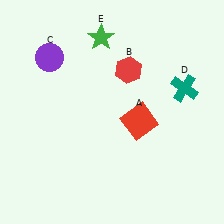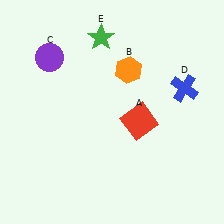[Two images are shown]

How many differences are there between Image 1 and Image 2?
There are 2 differences between the two images.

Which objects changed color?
B changed from red to orange. D changed from teal to blue.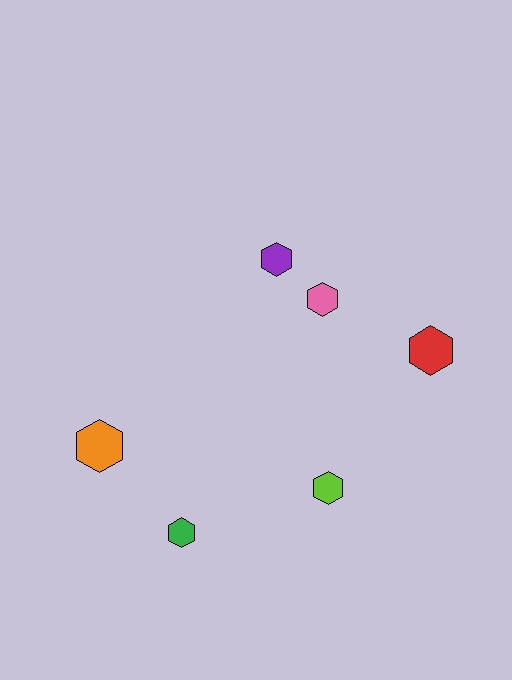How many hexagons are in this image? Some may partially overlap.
There are 6 hexagons.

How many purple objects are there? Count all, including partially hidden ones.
There is 1 purple object.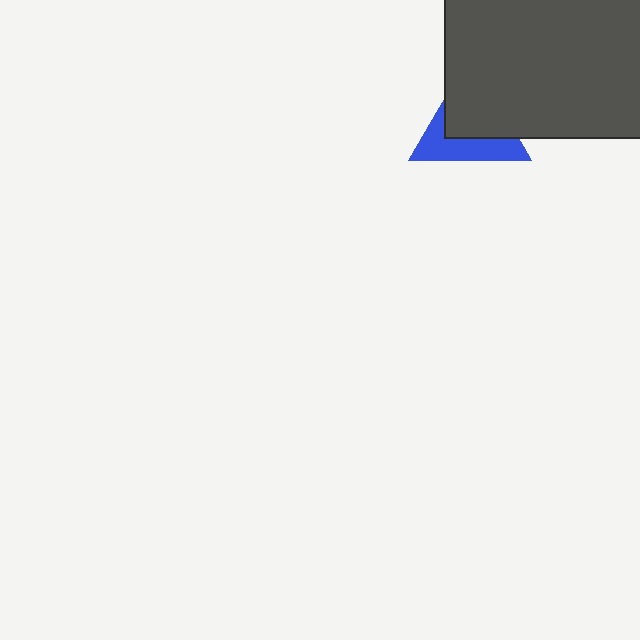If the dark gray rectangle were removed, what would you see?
You would see the complete blue triangle.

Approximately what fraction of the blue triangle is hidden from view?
Roughly 57% of the blue triangle is hidden behind the dark gray rectangle.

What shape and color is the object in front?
The object in front is a dark gray rectangle.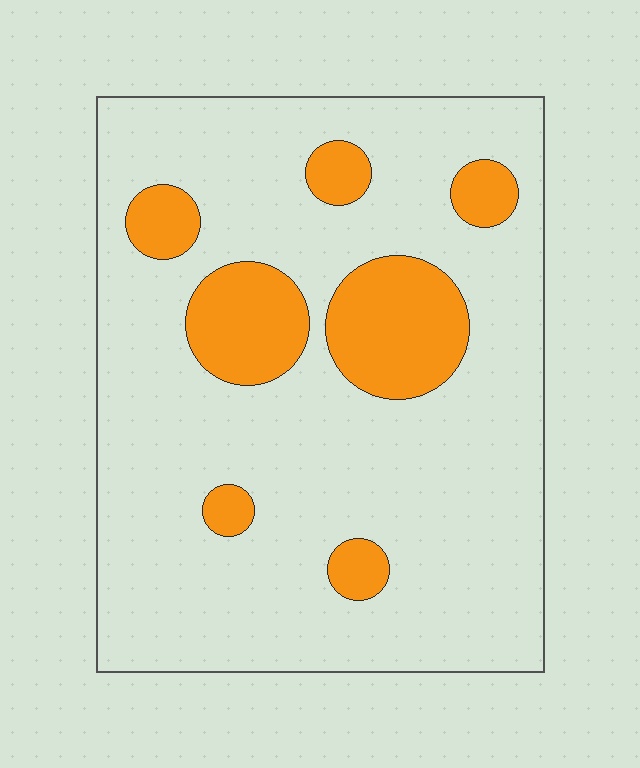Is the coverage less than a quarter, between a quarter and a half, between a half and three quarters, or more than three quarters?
Less than a quarter.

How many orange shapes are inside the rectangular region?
7.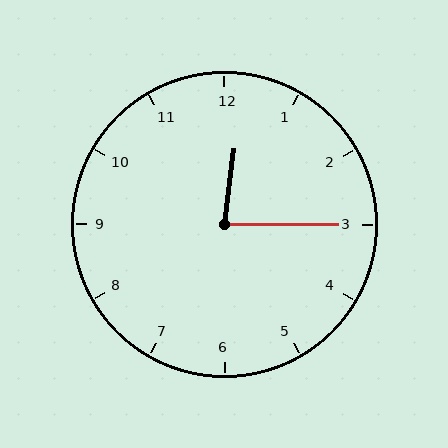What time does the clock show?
12:15.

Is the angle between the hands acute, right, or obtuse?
It is acute.